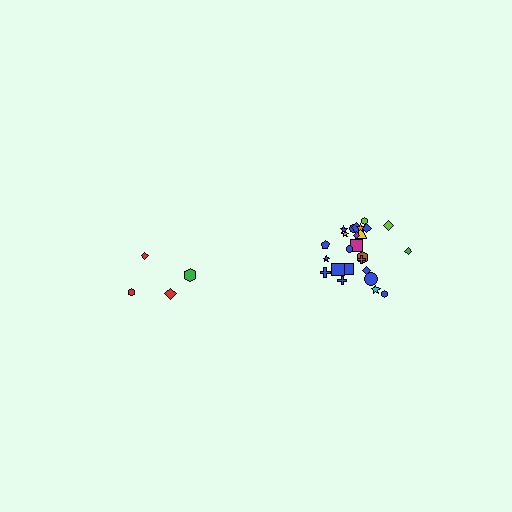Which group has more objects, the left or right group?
The right group.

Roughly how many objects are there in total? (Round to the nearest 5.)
Roughly 30 objects in total.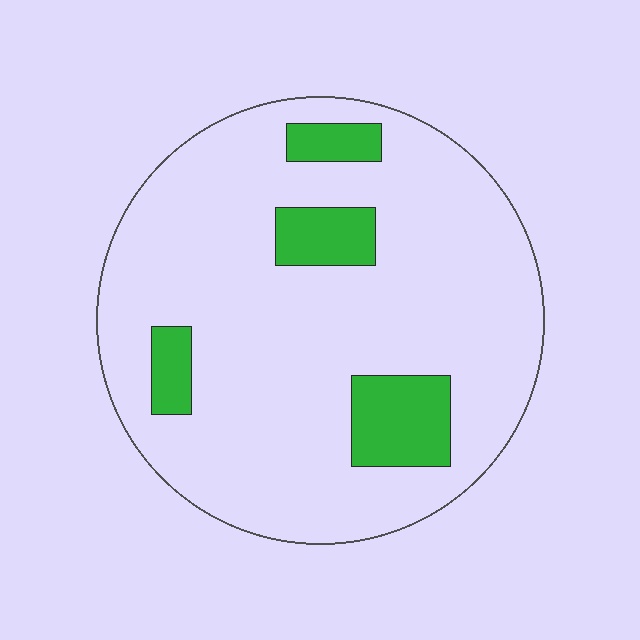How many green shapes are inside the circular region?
4.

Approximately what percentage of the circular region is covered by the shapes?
Approximately 15%.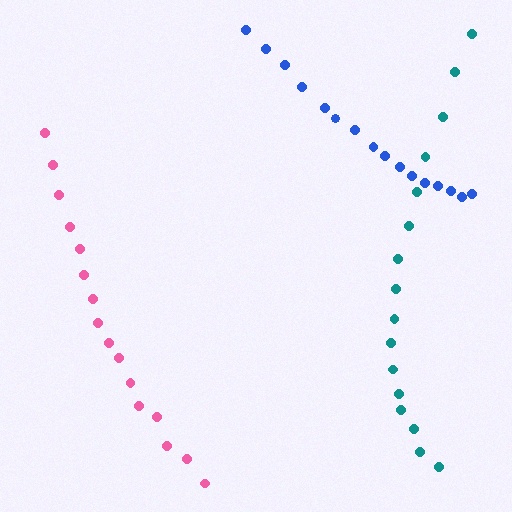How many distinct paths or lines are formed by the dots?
There are 3 distinct paths.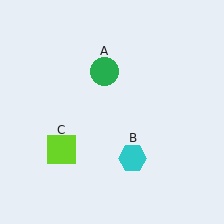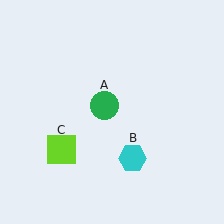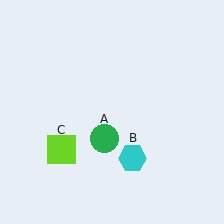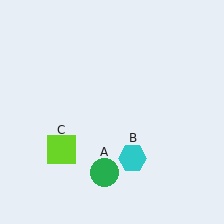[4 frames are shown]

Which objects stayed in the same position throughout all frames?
Cyan hexagon (object B) and lime square (object C) remained stationary.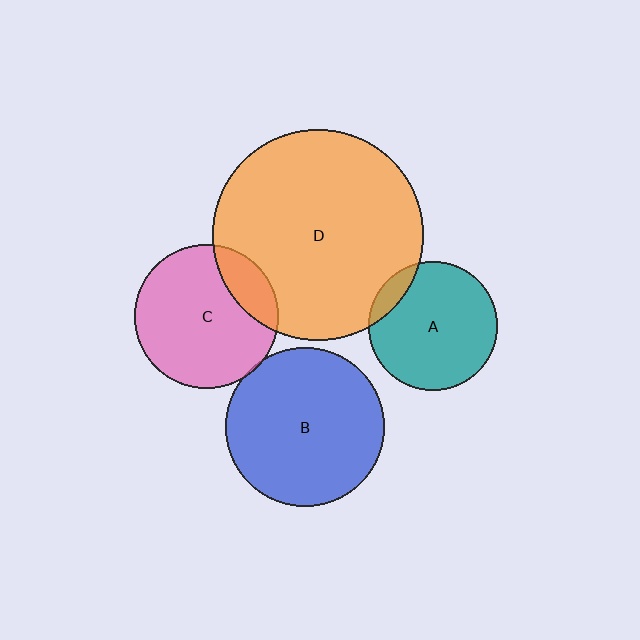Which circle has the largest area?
Circle D (orange).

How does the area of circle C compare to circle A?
Approximately 1.3 times.